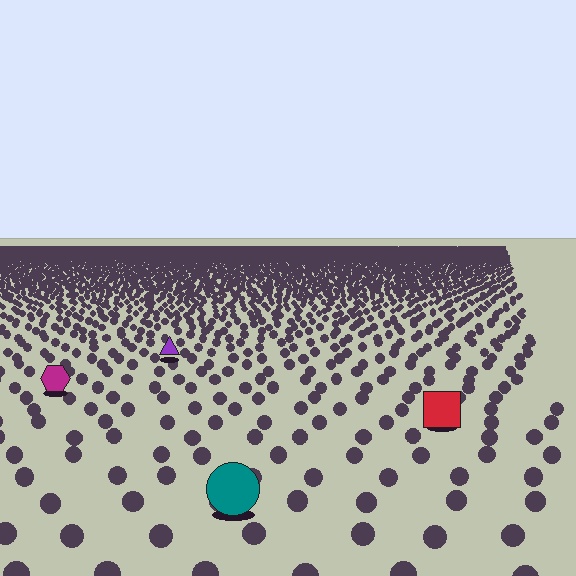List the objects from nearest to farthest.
From nearest to farthest: the teal circle, the red square, the magenta hexagon, the purple triangle.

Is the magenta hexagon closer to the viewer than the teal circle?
No. The teal circle is closer — you can tell from the texture gradient: the ground texture is coarser near it.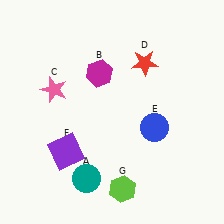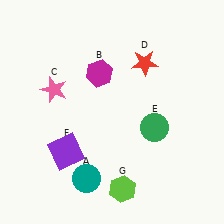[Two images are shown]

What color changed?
The circle (E) changed from blue in Image 1 to green in Image 2.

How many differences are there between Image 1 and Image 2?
There is 1 difference between the two images.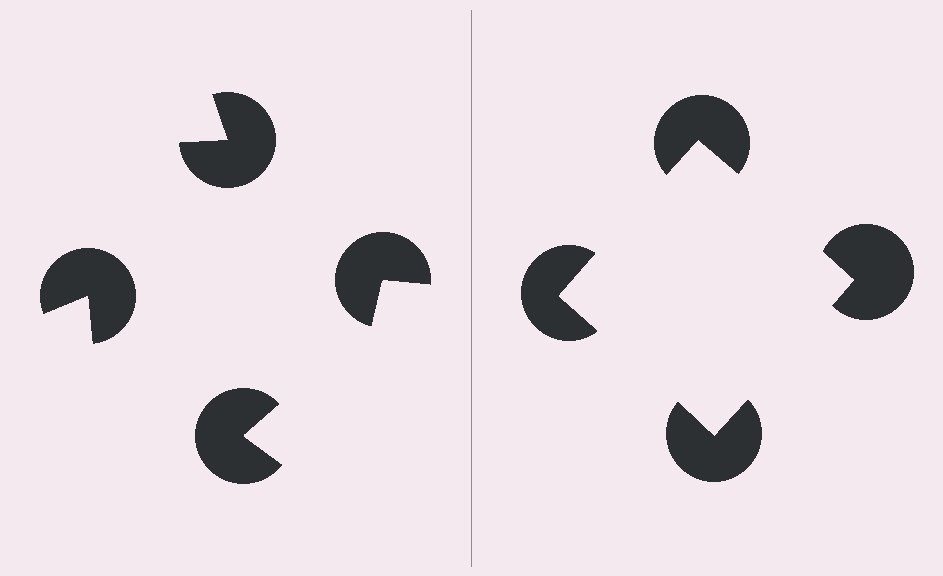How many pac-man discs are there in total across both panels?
8 — 4 on each side.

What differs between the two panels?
The pac-man discs are positioned identically on both sides; only the wedge orientations differ. On the right they align to a square; on the left they are misaligned.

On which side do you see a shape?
An illusory square appears on the right side. On the left side the wedge cuts are rotated, so no coherent shape forms.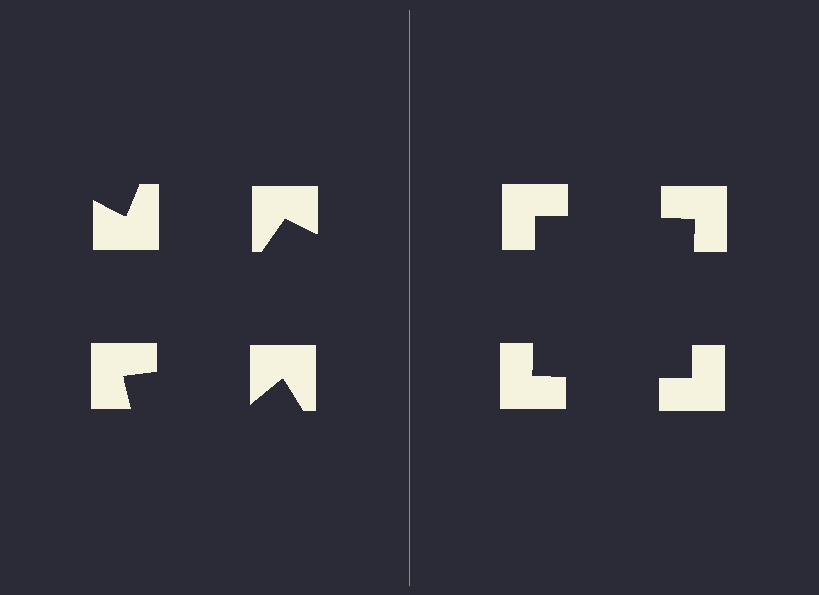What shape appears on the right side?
An illusory square.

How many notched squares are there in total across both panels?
8 — 4 on each side.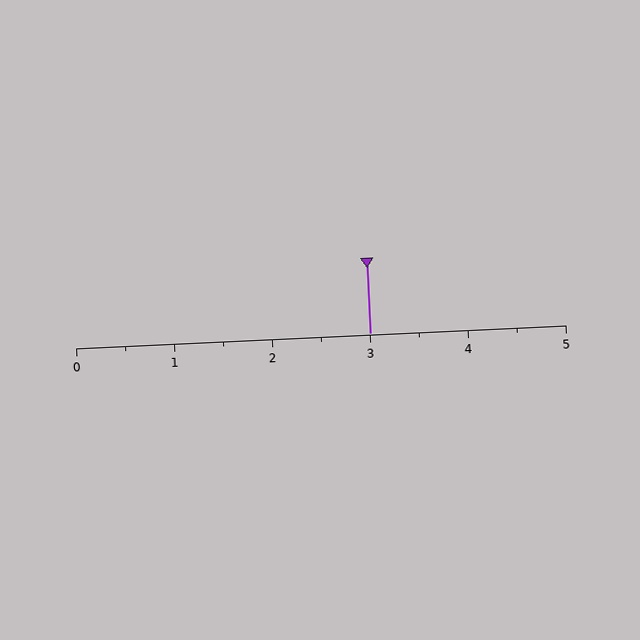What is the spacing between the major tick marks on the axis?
The major ticks are spaced 1 apart.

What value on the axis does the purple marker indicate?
The marker indicates approximately 3.